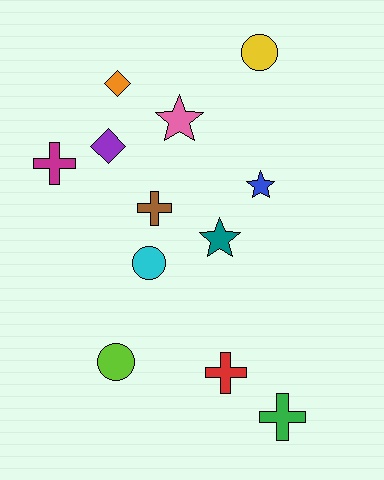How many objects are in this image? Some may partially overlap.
There are 12 objects.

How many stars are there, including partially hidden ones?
There are 3 stars.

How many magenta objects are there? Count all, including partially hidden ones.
There is 1 magenta object.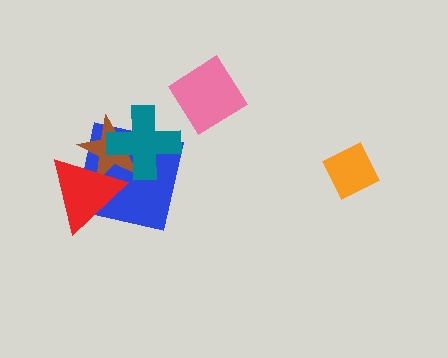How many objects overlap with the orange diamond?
0 objects overlap with the orange diamond.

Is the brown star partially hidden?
Yes, it is partially covered by another shape.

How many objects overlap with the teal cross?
2 objects overlap with the teal cross.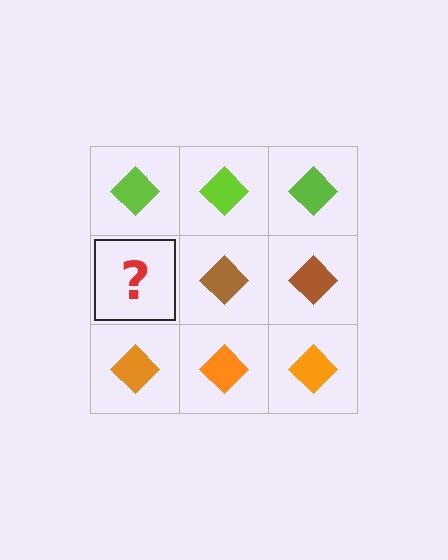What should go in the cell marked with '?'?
The missing cell should contain a brown diamond.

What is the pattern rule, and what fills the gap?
The rule is that each row has a consistent color. The gap should be filled with a brown diamond.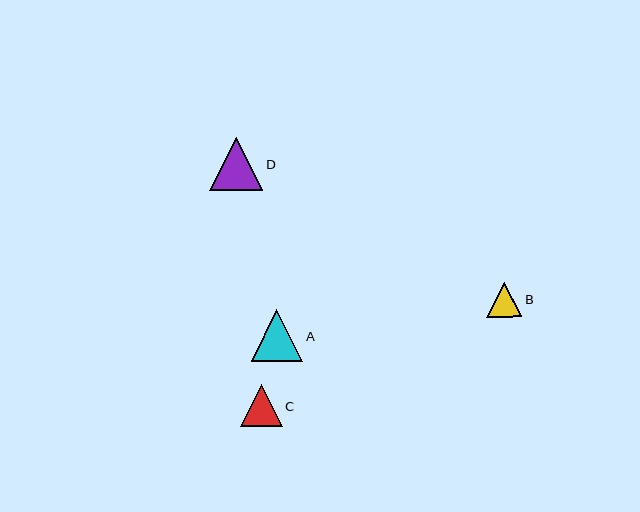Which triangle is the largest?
Triangle D is the largest with a size of approximately 53 pixels.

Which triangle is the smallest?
Triangle B is the smallest with a size of approximately 35 pixels.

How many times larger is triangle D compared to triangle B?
Triangle D is approximately 1.5 times the size of triangle B.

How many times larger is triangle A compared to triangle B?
Triangle A is approximately 1.5 times the size of triangle B.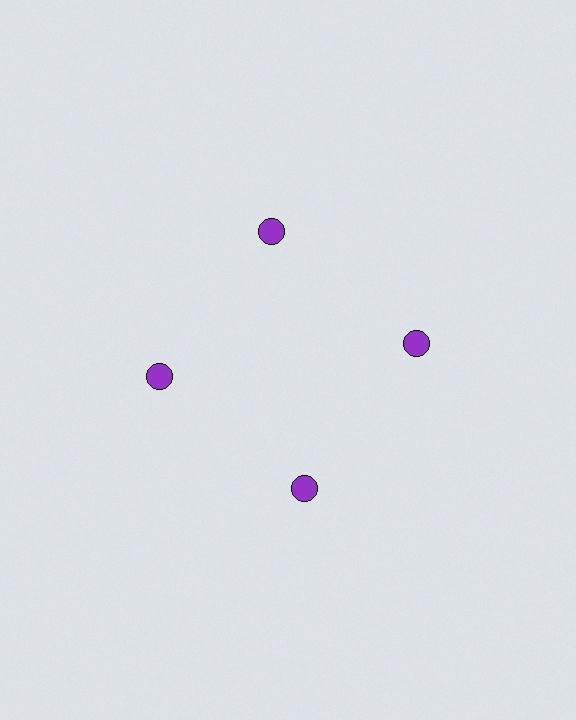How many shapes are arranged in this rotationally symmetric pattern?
There are 4 shapes, arranged in 4 groups of 1.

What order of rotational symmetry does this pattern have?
This pattern has 4-fold rotational symmetry.